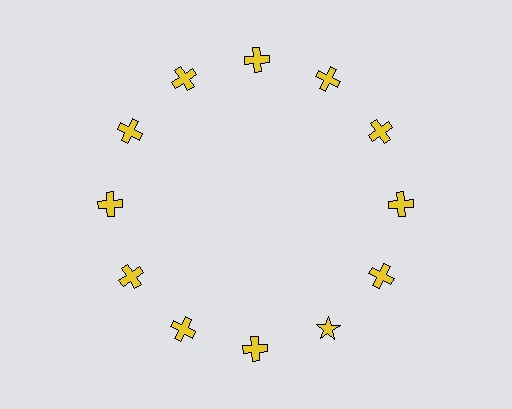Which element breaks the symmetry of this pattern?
The yellow star at roughly the 5 o'clock position breaks the symmetry. All other shapes are yellow crosses.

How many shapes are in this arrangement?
There are 12 shapes arranged in a ring pattern.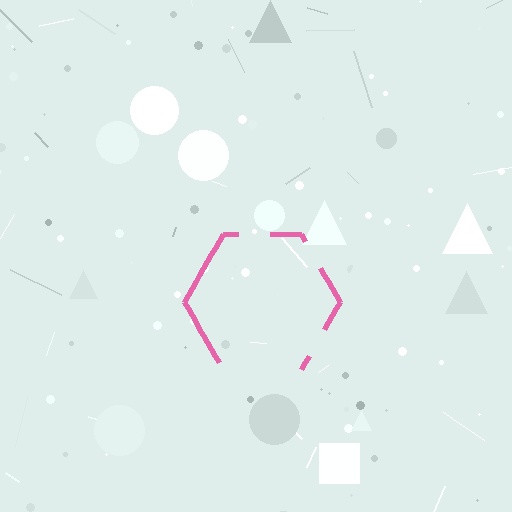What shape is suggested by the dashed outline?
The dashed outline suggests a hexagon.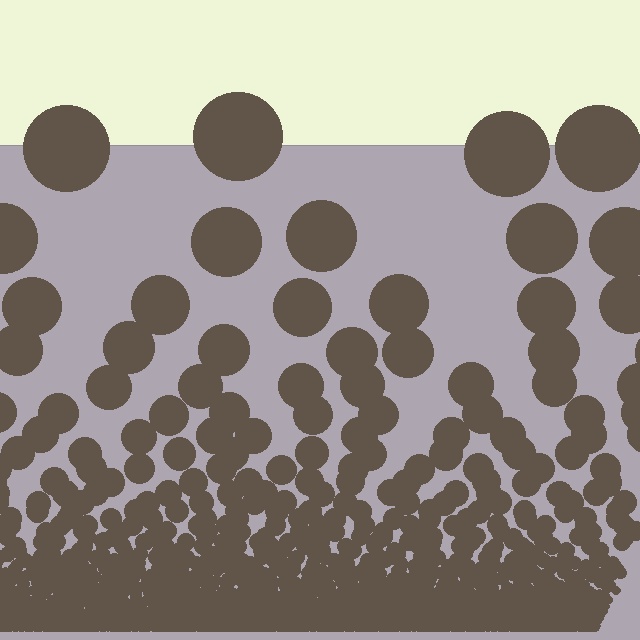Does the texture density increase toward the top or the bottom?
Density increases toward the bottom.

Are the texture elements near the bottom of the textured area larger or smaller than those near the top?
Smaller. The gradient is inverted — elements near the bottom are smaller and denser.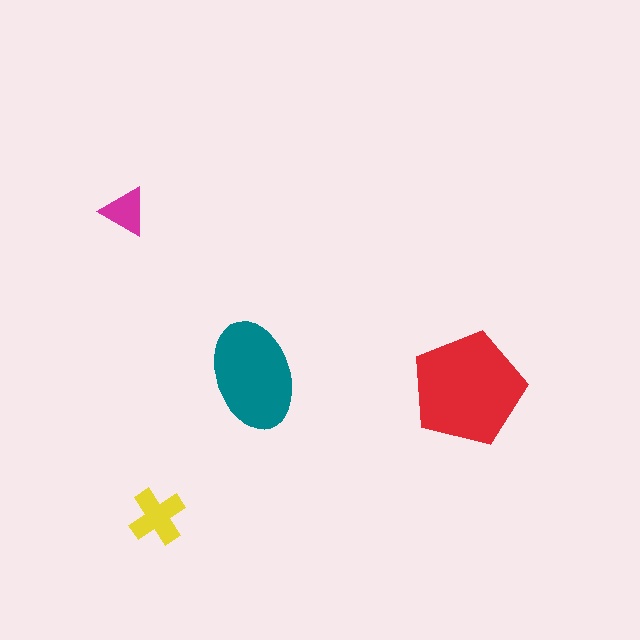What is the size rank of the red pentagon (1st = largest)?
1st.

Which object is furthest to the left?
The magenta triangle is leftmost.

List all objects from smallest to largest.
The magenta triangle, the yellow cross, the teal ellipse, the red pentagon.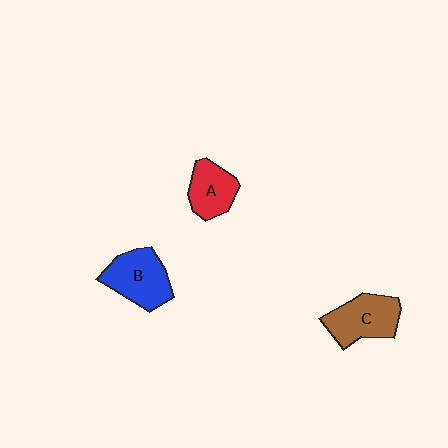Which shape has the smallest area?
Shape A (red).